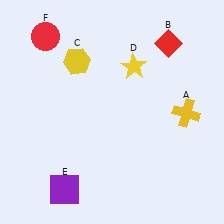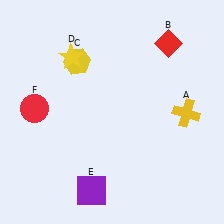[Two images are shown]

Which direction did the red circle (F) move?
The red circle (F) moved down.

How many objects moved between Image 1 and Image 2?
3 objects moved between the two images.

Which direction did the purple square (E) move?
The purple square (E) moved right.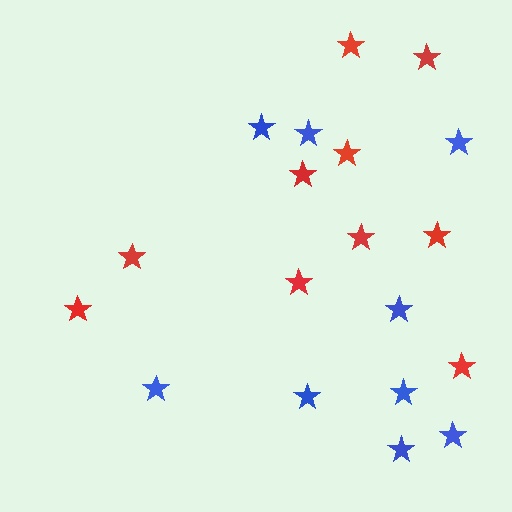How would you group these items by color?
There are 2 groups: one group of blue stars (9) and one group of red stars (10).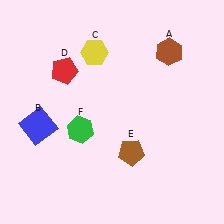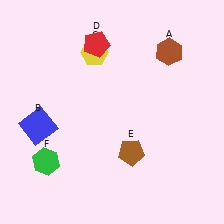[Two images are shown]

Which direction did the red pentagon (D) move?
The red pentagon (D) moved right.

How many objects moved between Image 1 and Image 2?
2 objects moved between the two images.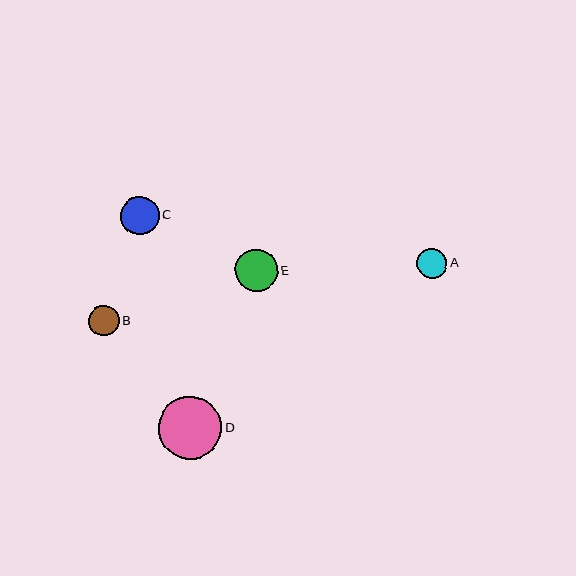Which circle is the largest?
Circle D is the largest with a size of approximately 64 pixels.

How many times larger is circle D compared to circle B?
Circle D is approximately 2.1 times the size of circle B.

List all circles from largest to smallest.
From largest to smallest: D, E, C, B, A.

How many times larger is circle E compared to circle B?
Circle E is approximately 1.4 times the size of circle B.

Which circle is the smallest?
Circle A is the smallest with a size of approximately 31 pixels.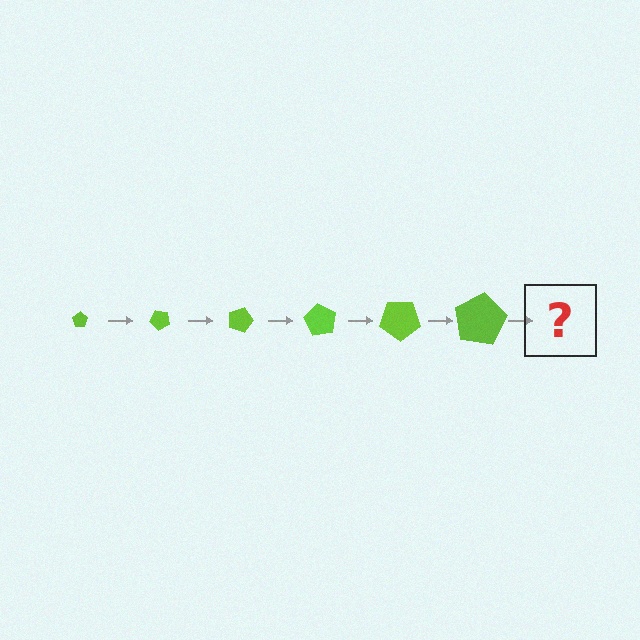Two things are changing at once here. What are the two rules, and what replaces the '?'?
The two rules are that the pentagon grows larger each step and it rotates 45 degrees each step. The '?' should be a pentagon, larger than the previous one and rotated 270 degrees from the start.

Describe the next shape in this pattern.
It should be a pentagon, larger than the previous one and rotated 270 degrees from the start.